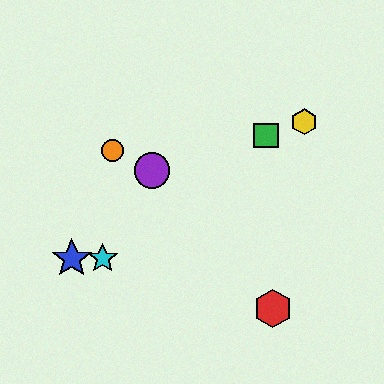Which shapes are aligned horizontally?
The blue star, the cyan star are aligned horizontally.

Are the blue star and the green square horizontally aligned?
No, the blue star is at y≈259 and the green square is at y≈136.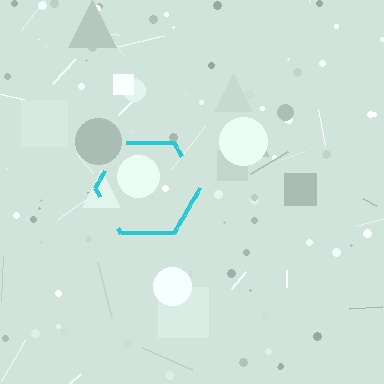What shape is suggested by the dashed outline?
The dashed outline suggests a hexagon.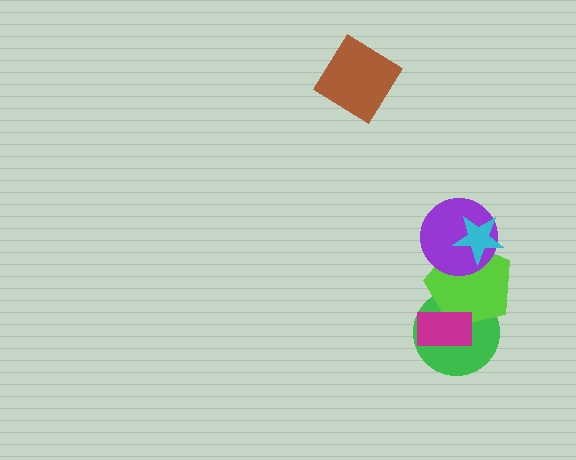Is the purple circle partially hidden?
Yes, it is partially covered by another shape.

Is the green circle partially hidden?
Yes, it is partially covered by another shape.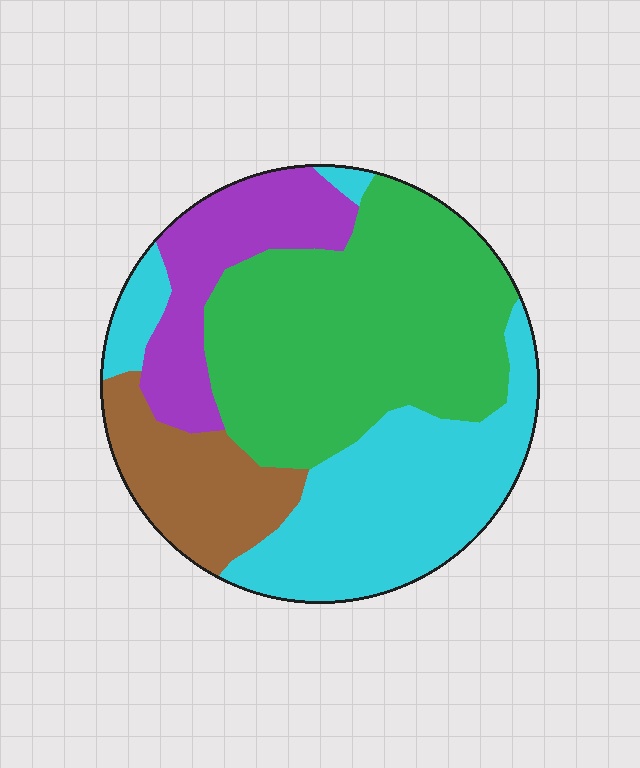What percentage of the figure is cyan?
Cyan takes up about one third (1/3) of the figure.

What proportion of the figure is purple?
Purple takes up about one sixth (1/6) of the figure.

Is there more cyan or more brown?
Cyan.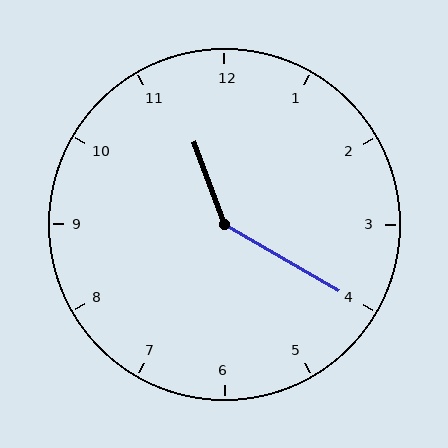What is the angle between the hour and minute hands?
Approximately 140 degrees.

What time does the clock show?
11:20.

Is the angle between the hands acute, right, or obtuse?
It is obtuse.